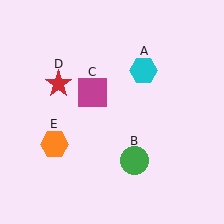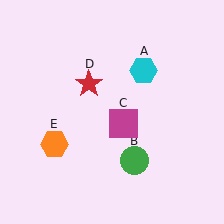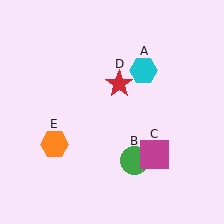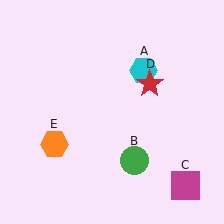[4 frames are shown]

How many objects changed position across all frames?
2 objects changed position: magenta square (object C), red star (object D).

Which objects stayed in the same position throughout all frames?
Cyan hexagon (object A) and green circle (object B) and orange hexagon (object E) remained stationary.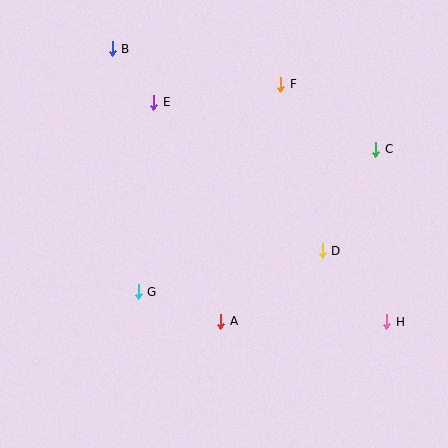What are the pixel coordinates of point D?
Point D is at (322, 250).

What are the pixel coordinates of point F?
Point F is at (280, 84).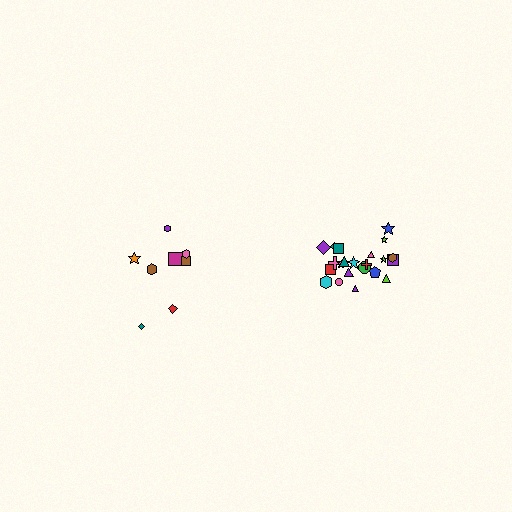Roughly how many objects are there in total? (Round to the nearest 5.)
Roughly 30 objects in total.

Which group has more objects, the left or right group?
The right group.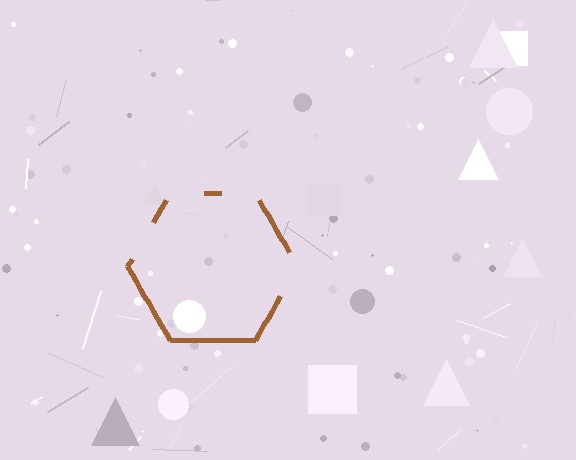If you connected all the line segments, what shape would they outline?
They would outline a hexagon.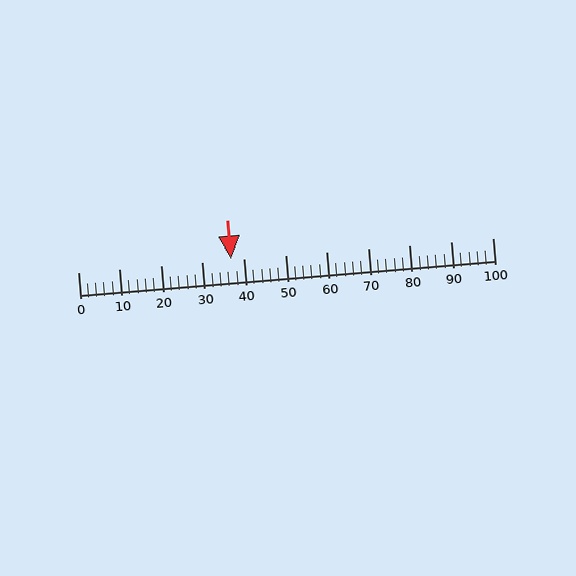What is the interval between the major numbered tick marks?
The major tick marks are spaced 10 units apart.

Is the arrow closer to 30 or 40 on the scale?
The arrow is closer to 40.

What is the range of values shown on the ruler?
The ruler shows values from 0 to 100.